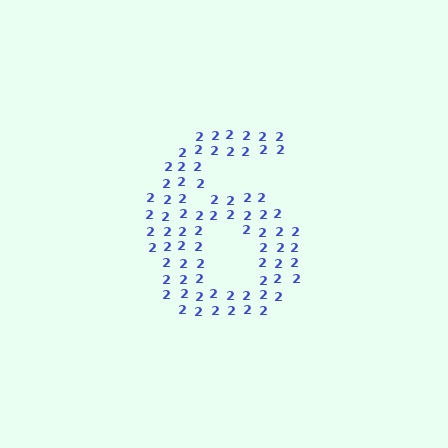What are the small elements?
The small elements are digit 2's.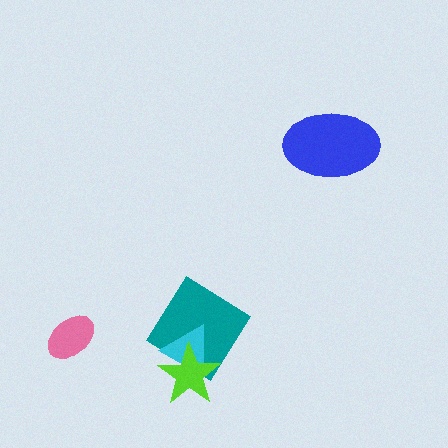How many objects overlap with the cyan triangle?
2 objects overlap with the cyan triangle.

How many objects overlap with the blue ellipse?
0 objects overlap with the blue ellipse.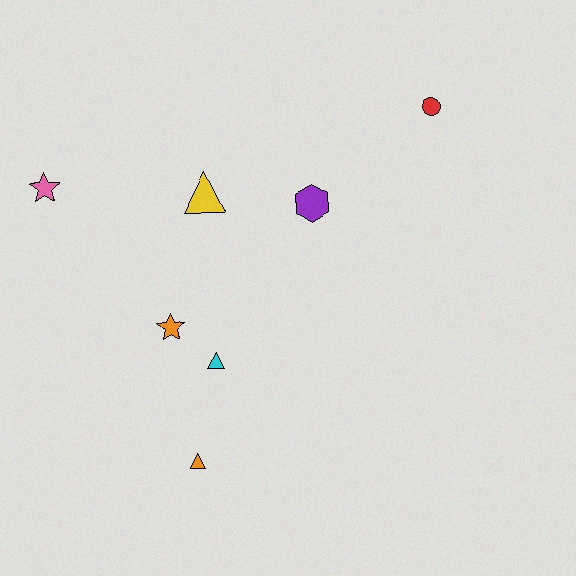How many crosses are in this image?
There are no crosses.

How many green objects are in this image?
There are no green objects.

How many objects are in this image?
There are 7 objects.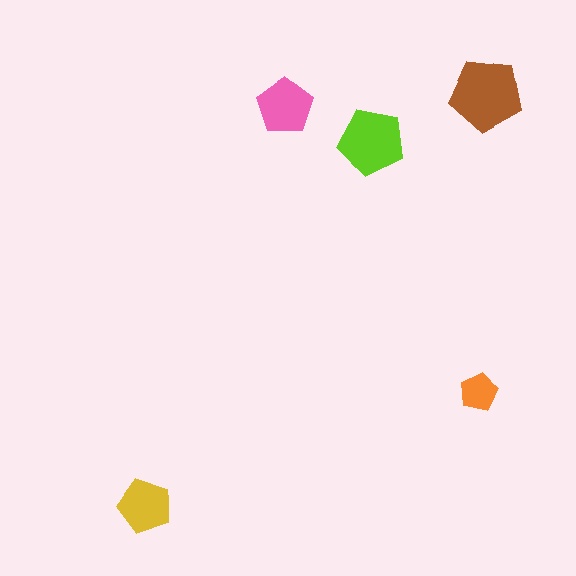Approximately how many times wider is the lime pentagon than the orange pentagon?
About 1.5 times wider.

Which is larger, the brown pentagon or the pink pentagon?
The brown one.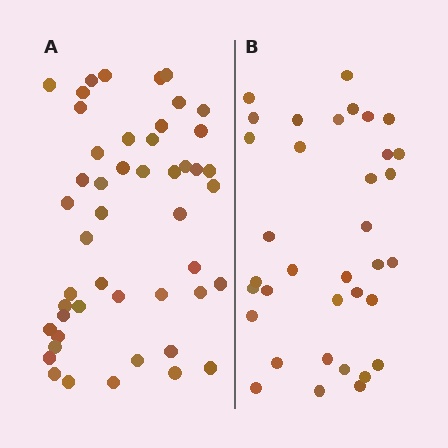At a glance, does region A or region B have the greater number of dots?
Region A (the left region) has more dots.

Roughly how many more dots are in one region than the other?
Region A has approximately 15 more dots than region B.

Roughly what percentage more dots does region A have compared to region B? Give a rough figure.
About 35% more.